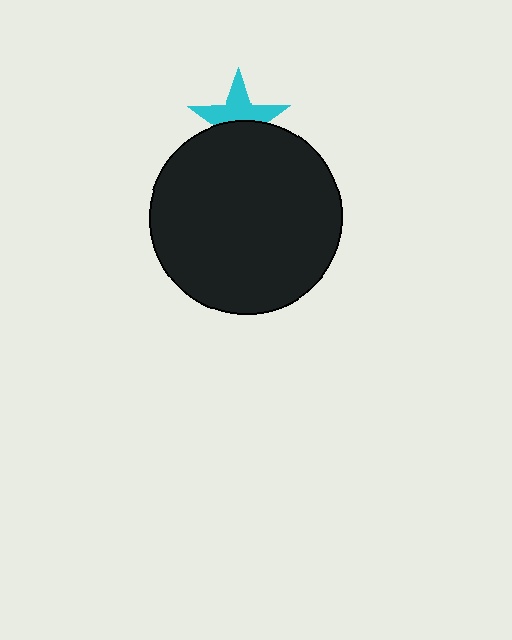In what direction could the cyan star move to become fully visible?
The cyan star could move up. That would shift it out from behind the black circle entirely.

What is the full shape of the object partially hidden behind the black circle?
The partially hidden object is a cyan star.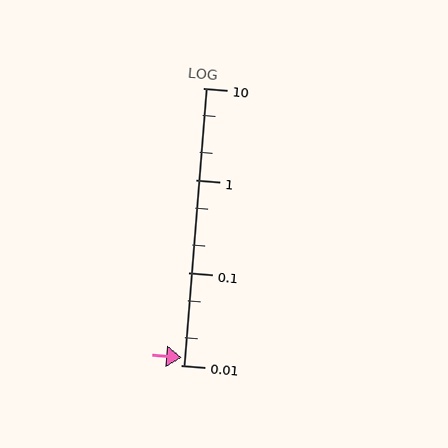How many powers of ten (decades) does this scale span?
The scale spans 3 decades, from 0.01 to 10.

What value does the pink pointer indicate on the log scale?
The pointer indicates approximately 0.012.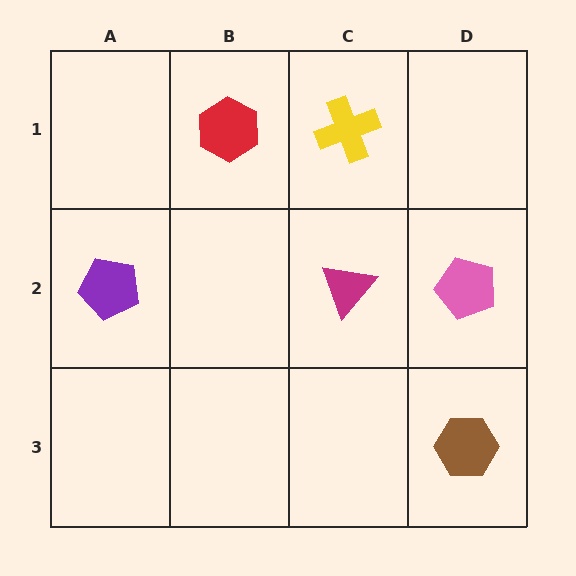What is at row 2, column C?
A magenta triangle.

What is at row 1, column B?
A red hexagon.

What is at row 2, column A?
A purple pentagon.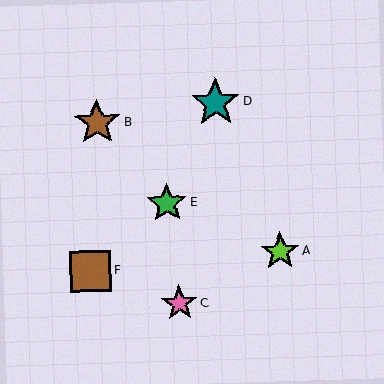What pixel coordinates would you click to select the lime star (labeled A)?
Click at (280, 252) to select the lime star A.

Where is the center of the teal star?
The center of the teal star is at (216, 102).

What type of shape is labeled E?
Shape E is a green star.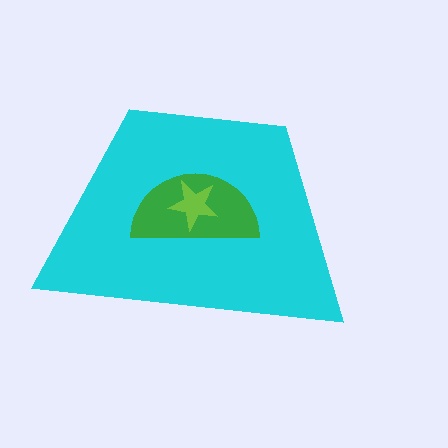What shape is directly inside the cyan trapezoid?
The green semicircle.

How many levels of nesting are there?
3.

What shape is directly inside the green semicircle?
The lime star.